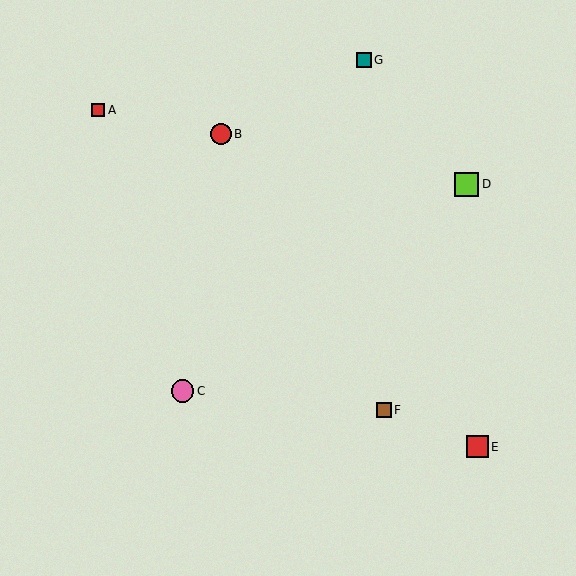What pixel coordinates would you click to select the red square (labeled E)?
Click at (477, 447) to select the red square E.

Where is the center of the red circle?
The center of the red circle is at (221, 134).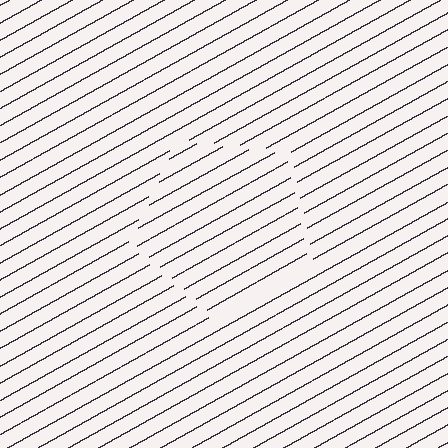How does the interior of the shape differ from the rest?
The interior of the shape contains the same grating, shifted by half a period — the contour is defined by the phase discontinuity where line-ends from the inner and outer gratings abut.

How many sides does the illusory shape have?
5 sides — the line-ends trace a pentagon.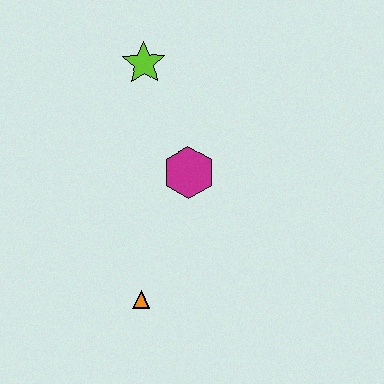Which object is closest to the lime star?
The magenta hexagon is closest to the lime star.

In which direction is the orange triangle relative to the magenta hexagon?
The orange triangle is below the magenta hexagon.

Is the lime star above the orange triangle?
Yes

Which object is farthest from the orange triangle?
The lime star is farthest from the orange triangle.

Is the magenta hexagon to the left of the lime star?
No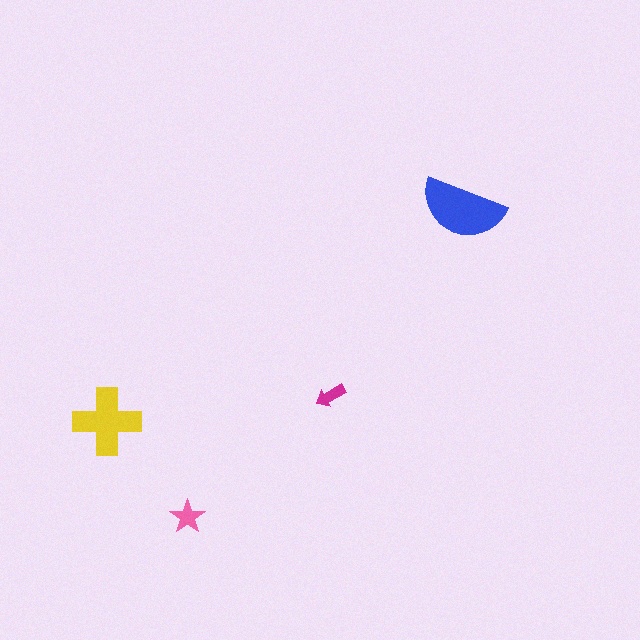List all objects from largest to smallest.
The blue semicircle, the yellow cross, the pink star, the magenta arrow.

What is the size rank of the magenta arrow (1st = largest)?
4th.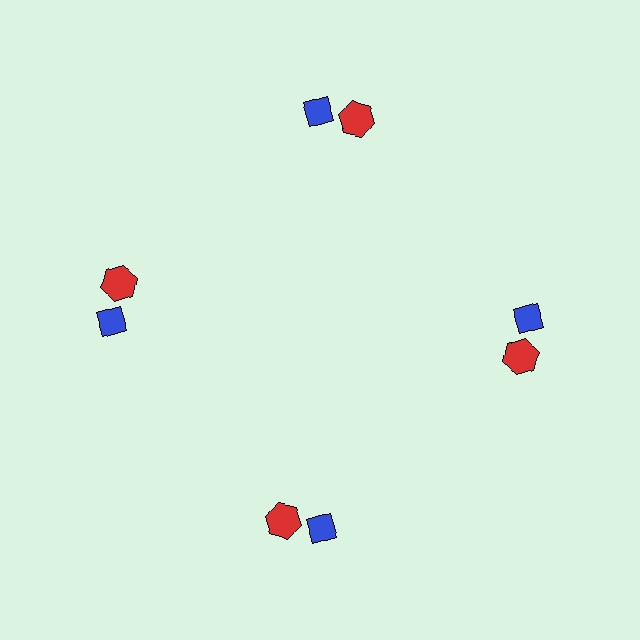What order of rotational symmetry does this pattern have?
This pattern has 4-fold rotational symmetry.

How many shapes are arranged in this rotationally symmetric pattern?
There are 8 shapes, arranged in 4 groups of 2.